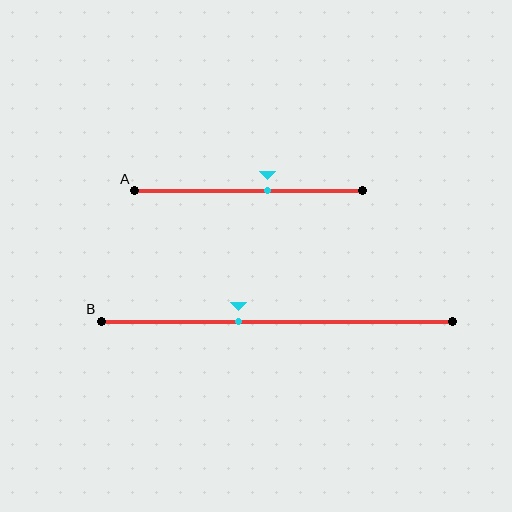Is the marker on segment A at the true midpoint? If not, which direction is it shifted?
No, the marker on segment A is shifted to the right by about 8% of the segment length.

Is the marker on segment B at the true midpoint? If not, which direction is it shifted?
No, the marker on segment B is shifted to the left by about 11% of the segment length.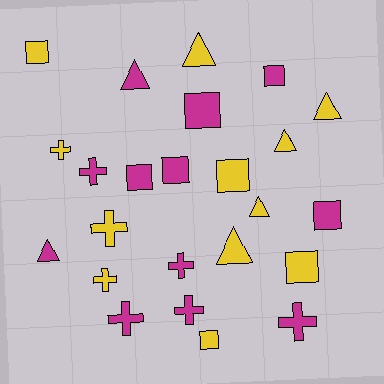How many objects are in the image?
There are 24 objects.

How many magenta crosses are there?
There are 5 magenta crosses.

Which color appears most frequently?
Yellow, with 12 objects.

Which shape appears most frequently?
Square, with 9 objects.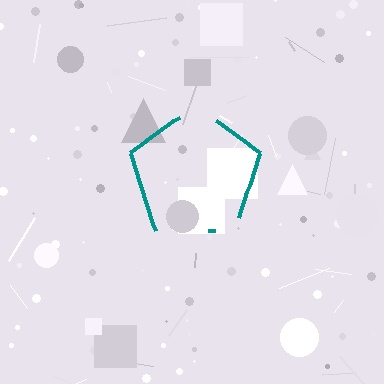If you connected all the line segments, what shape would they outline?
They would outline a pentagon.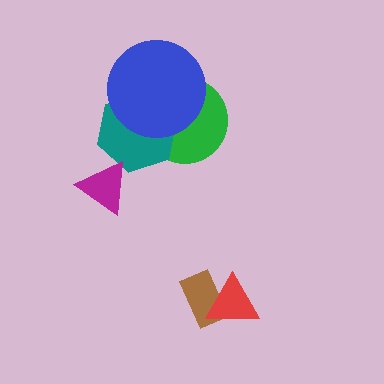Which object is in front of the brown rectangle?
The red triangle is in front of the brown rectangle.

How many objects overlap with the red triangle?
1 object overlaps with the red triangle.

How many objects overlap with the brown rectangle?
1 object overlaps with the brown rectangle.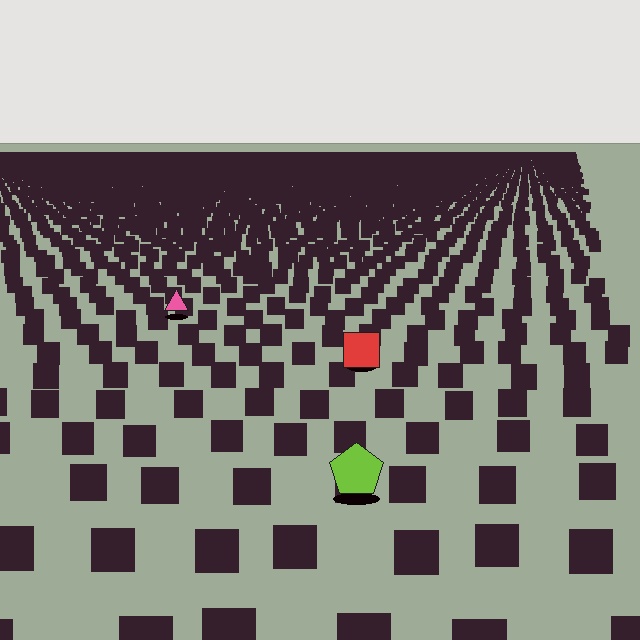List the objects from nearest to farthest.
From nearest to farthest: the lime pentagon, the red square, the pink triangle.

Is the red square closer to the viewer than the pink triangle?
Yes. The red square is closer — you can tell from the texture gradient: the ground texture is coarser near it.